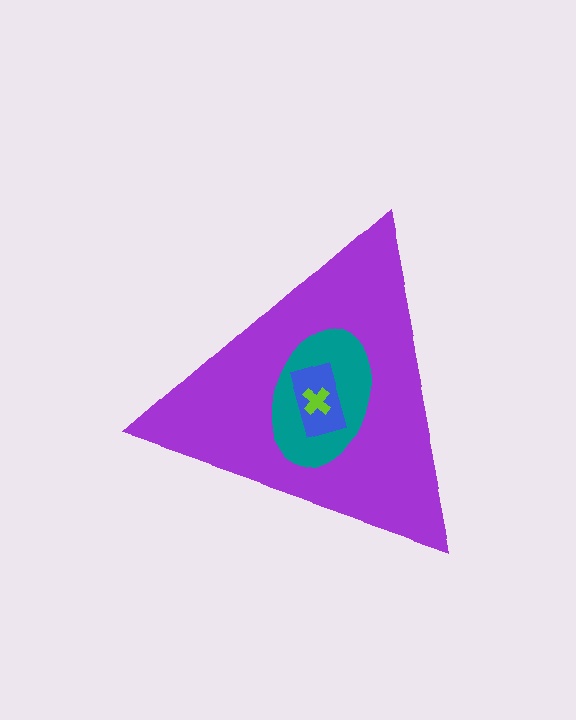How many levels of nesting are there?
4.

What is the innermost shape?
The lime cross.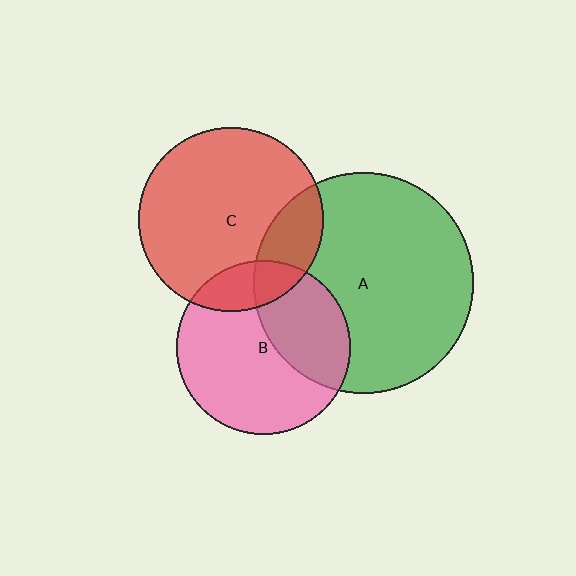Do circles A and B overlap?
Yes.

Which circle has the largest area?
Circle A (green).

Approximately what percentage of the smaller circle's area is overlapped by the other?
Approximately 35%.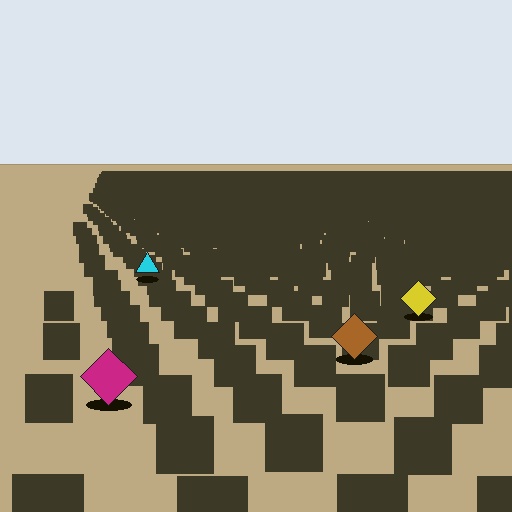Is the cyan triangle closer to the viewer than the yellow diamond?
No. The yellow diamond is closer — you can tell from the texture gradient: the ground texture is coarser near it.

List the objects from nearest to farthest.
From nearest to farthest: the magenta diamond, the brown diamond, the yellow diamond, the cyan triangle.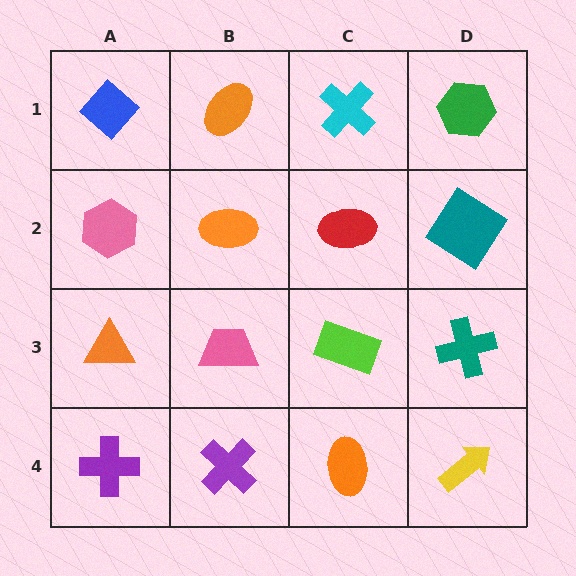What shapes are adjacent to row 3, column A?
A pink hexagon (row 2, column A), a purple cross (row 4, column A), a pink trapezoid (row 3, column B).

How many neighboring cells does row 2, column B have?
4.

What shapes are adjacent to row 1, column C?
A red ellipse (row 2, column C), an orange ellipse (row 1, column B), a green hexagon (row 1, column D).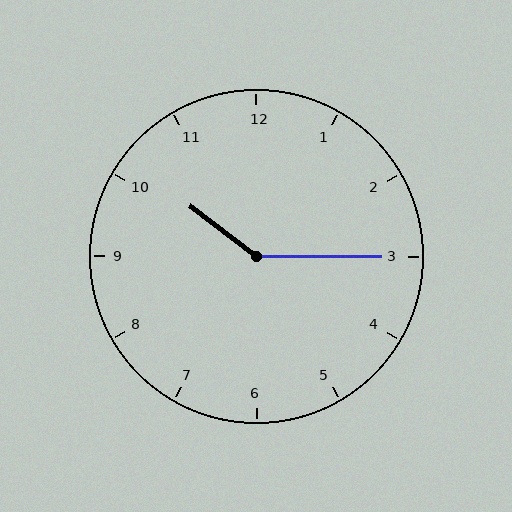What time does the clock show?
10:15.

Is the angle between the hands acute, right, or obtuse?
It is obtuse.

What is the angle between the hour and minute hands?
Approximately 142 degrees.